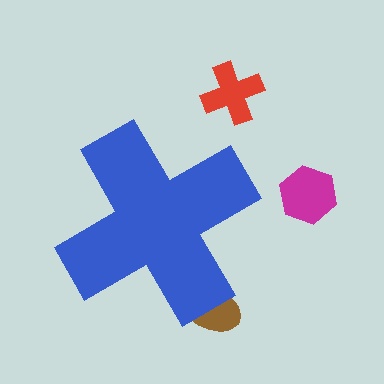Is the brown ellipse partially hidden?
Yes, the brown ellipse is partially hidden behind the blue cross.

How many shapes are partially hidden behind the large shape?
1 shape is partially hidden.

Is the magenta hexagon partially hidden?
No, the magenta hexagon is fully visible.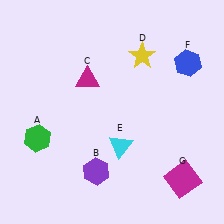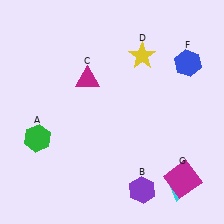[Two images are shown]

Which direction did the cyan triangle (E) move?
The cyan triangle (E) moved right.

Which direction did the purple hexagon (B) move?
The purple hexagon (B) moved right.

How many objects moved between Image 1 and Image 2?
2 objects moved between the two images.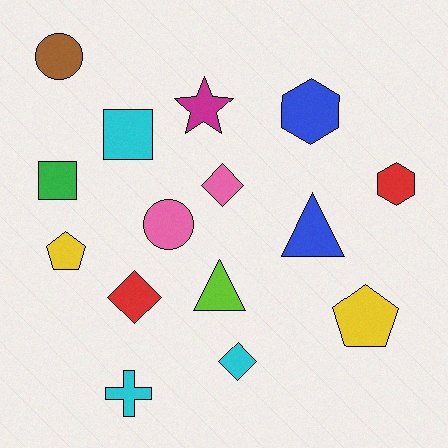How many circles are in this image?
There are 2 circles.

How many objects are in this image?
There are 15 objects.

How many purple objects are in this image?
There are no purple objects.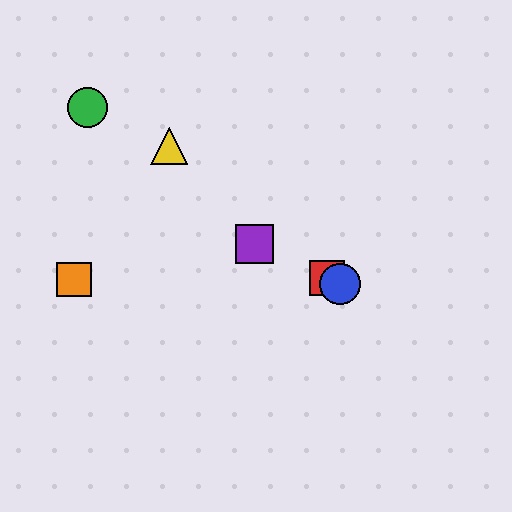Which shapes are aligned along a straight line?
The red square, the blue circle, the purple square are aligned along a straight line.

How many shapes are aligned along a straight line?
3 shapes (the red square, the blue circle, the purple square) are aligned along a straight line.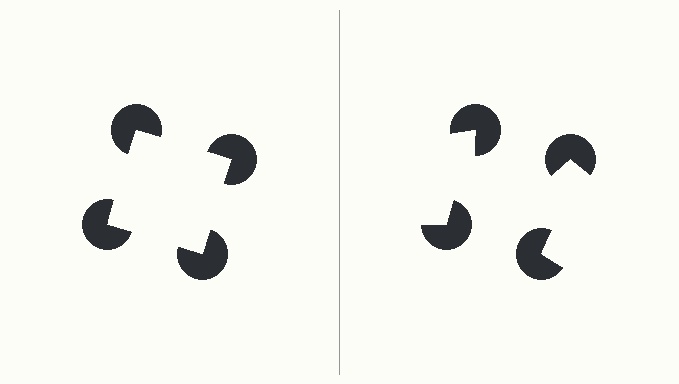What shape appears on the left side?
An illusory square.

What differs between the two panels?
The pac-man discs are positioned identically on both sides; only the wedge orientations differ. On the left they align to a square; on the right they are misaligned.